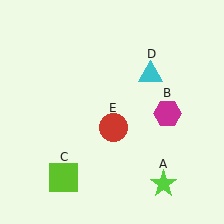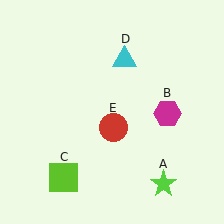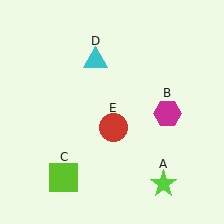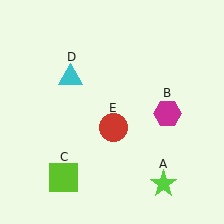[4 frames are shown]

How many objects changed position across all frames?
1 object changed position: cyan triangle (object D).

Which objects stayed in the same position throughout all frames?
Lime star (object A) and magenta hexagon (object B) and lime square (object C) and red circle (object E) remained stationary.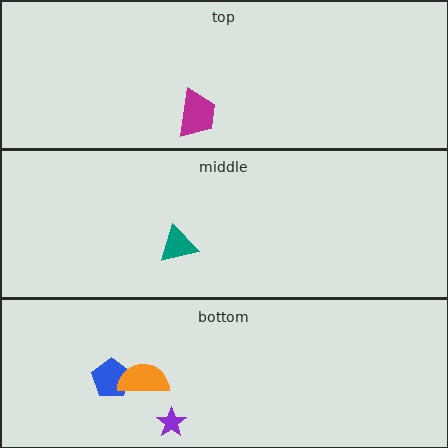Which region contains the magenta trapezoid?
The top region.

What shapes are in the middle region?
The teal triangle.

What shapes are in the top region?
The magenta trapezoid.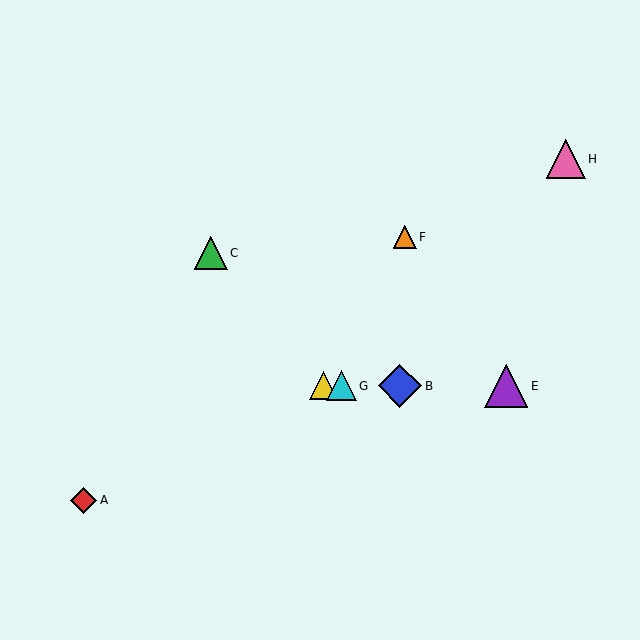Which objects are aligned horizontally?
Objects B, D, E, G are aligned horizontally.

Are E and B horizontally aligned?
Yes, both are at y≈386.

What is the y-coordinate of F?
Object F is at y≈237.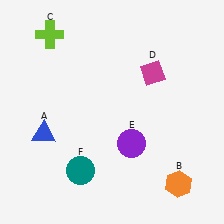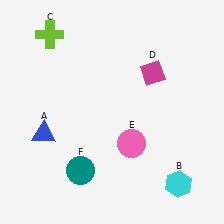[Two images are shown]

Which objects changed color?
B changed from orange to cyan. E changed from purple to pink.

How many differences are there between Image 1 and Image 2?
There are 2 differences between the two images.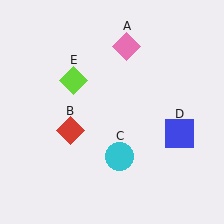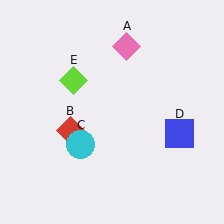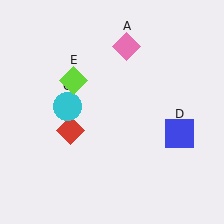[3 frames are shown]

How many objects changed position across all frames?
1 object changed position: cyan circle (object C).